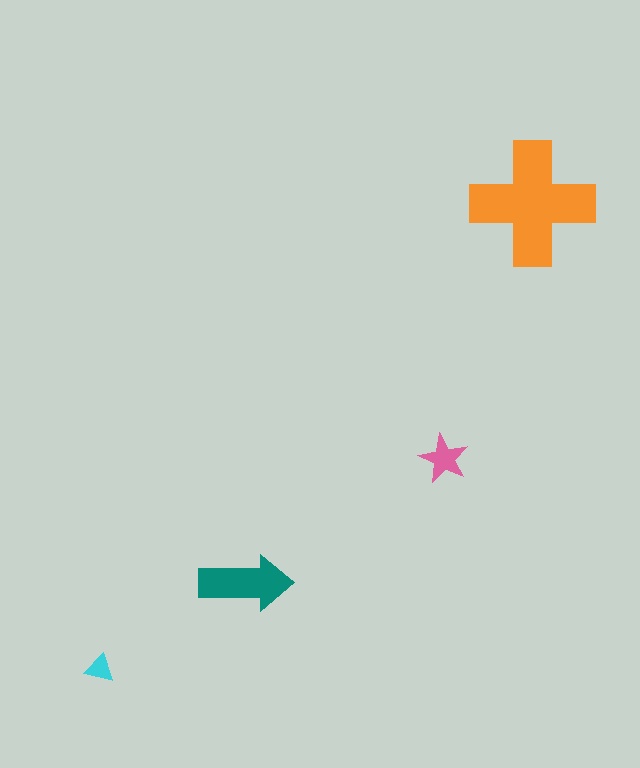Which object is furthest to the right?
The orange cross is rightmost.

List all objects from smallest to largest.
The cyan triangle, the pink star, the teal arrow, the orange cross.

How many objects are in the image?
There are 4 objects in the image.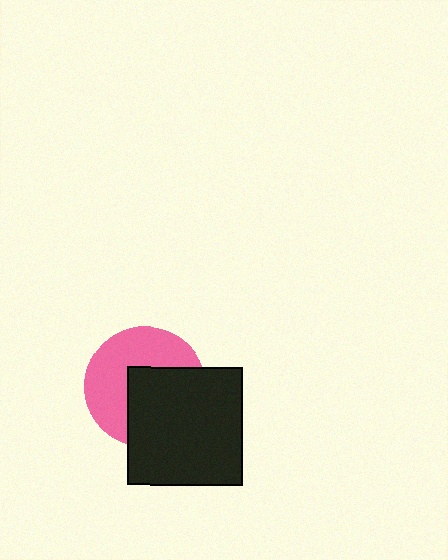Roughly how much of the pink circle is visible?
About half of it is visible (roughly 52%).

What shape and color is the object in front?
The object in front is a black rectangle.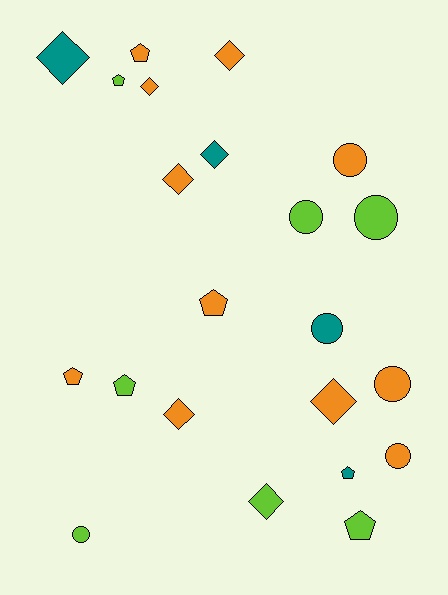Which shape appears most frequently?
Diamond, with 8 objects.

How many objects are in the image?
There are 22 objects.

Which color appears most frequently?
Orange, with 11 objects.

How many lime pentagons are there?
There are 3 lime pentagons.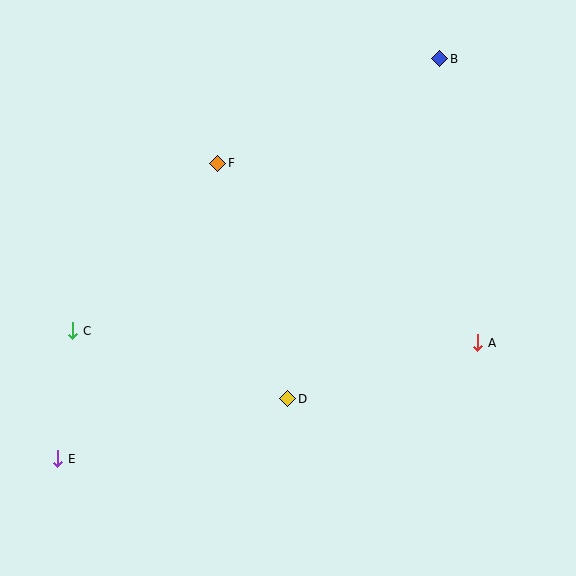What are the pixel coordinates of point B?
Point B is at (440, 59).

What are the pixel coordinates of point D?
Point D is at (288, 399).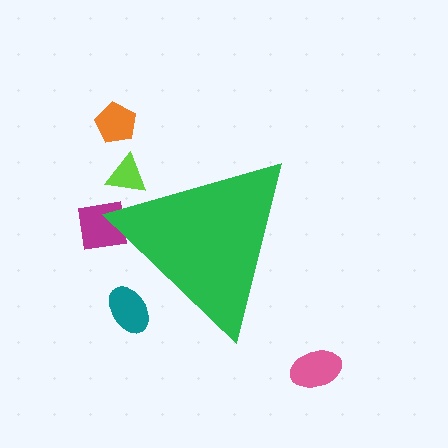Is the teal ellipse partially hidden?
Yes, the teal ellipse is partially hidden behind the green triangle.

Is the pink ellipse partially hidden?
No, the pink ellipse is fully visible.